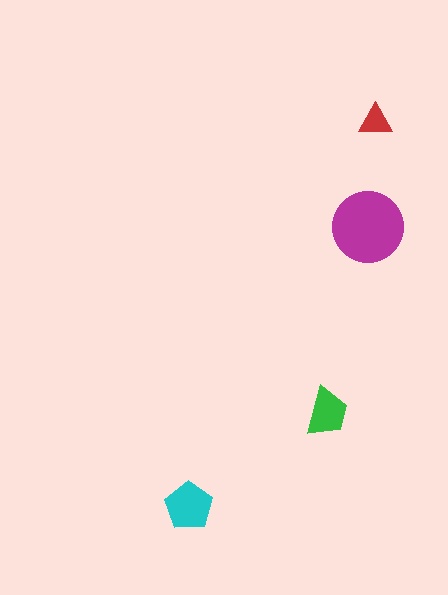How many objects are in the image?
There are 4 objects in the image.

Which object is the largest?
The magenta circle.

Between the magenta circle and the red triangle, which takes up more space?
The magenta circle.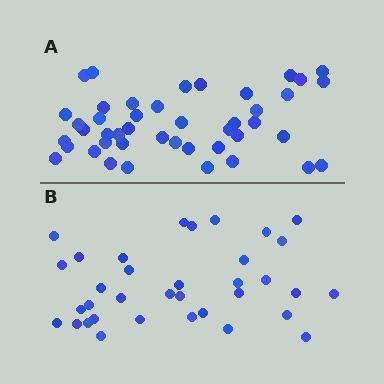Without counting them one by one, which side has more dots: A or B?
Region A (the top region) has more dots.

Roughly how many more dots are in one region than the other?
Region A has roughly 8 or so more dots than region B.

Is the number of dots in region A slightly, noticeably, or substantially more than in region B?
Region A has noticeably more, but not dramatically so. The ratio is roughly 1.3 to 1.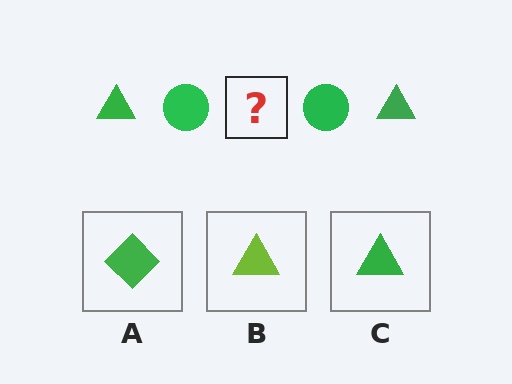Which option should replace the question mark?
Option C.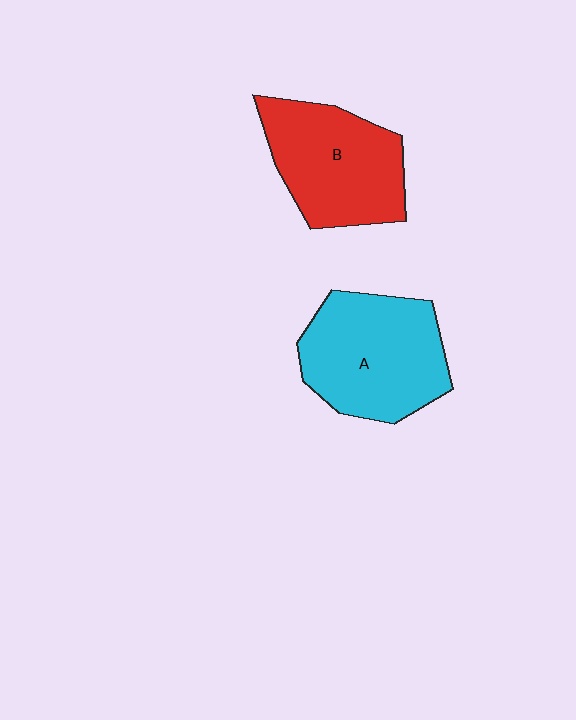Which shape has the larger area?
Shape A (cyan).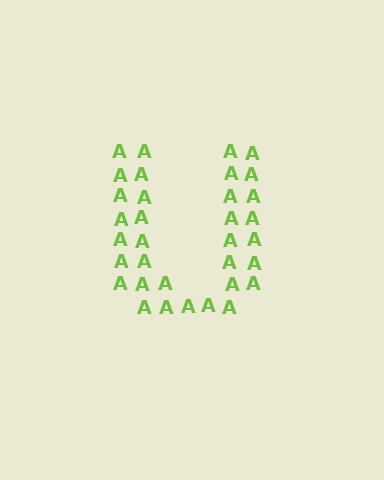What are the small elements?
The small elements are letter A's.